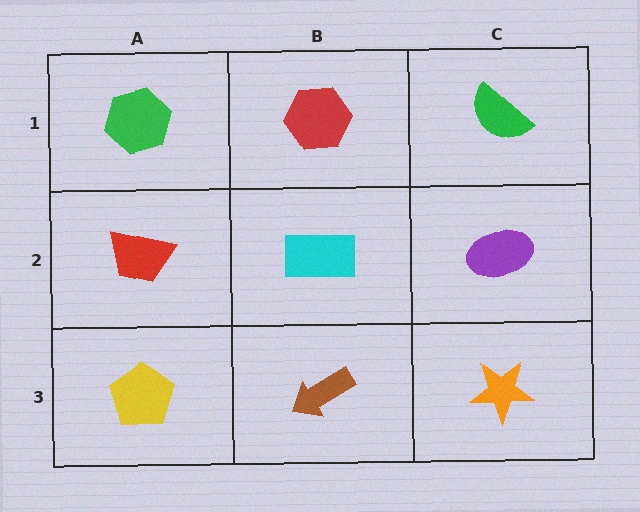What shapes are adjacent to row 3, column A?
A red trapezoid (row 2, column A), a brown arrow (row 3, column B).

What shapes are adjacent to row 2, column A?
A green hexagon (row 1, column A), a yellow pentagon (row 3, column A), a cyan rectangle (row 2, column B).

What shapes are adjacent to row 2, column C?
A green semicircle (row 1, column C), an orange star (row 3, column C), a cyan rectangle (row 2, column B).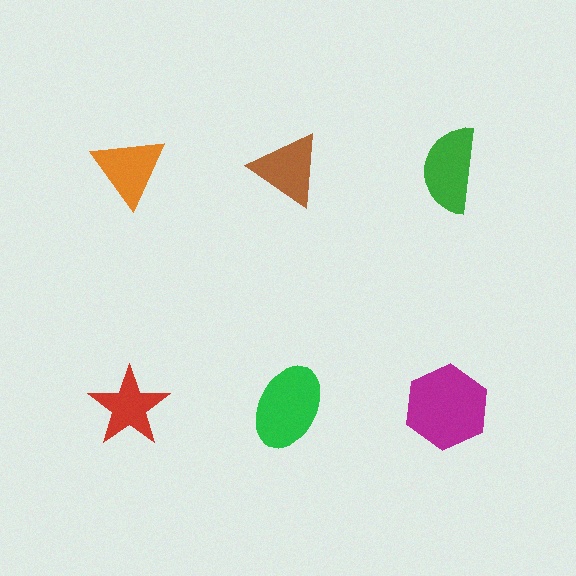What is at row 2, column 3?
A magenta hexagon.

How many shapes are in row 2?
3 shapes.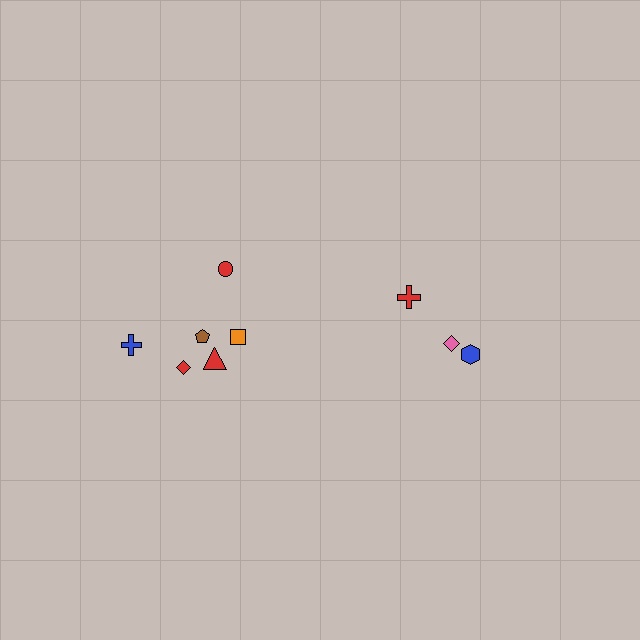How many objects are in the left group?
There are 6 objects.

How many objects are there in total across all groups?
There are 9 objects.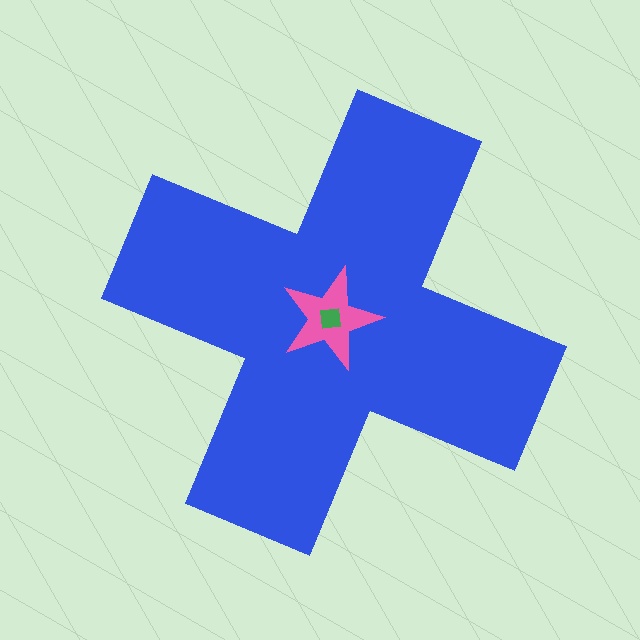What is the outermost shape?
The blue cross.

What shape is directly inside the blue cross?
The pink star.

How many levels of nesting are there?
3.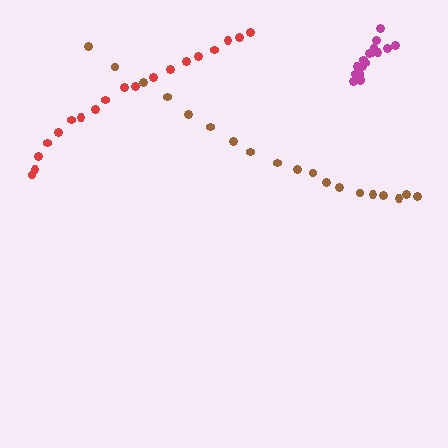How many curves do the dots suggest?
There are 3 distinct paths.